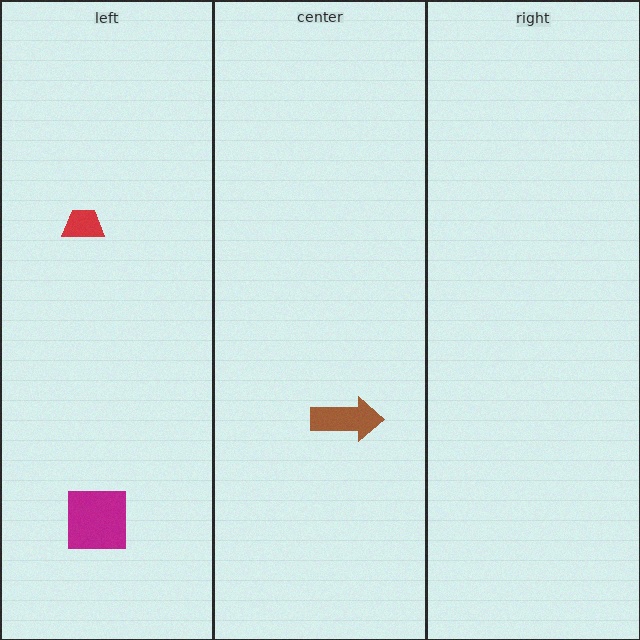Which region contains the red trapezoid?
The left region.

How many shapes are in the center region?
1.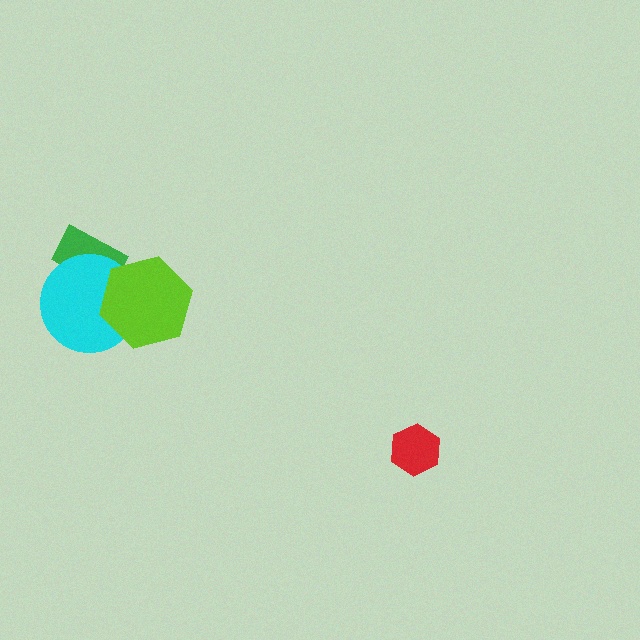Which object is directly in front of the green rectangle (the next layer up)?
The cyan circle is directly in front of the green rectangle.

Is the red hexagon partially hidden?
No, no other shape covers it.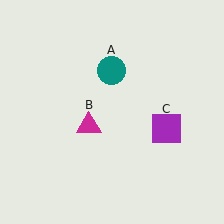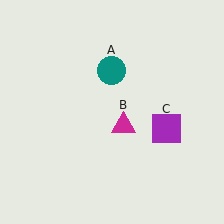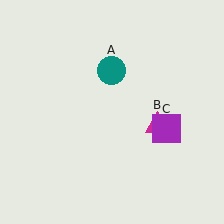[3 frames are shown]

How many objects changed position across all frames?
1 object changed position: magenta triangle (object B).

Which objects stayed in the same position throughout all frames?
Teal circle (object A) and purple square (object C) remained stationary.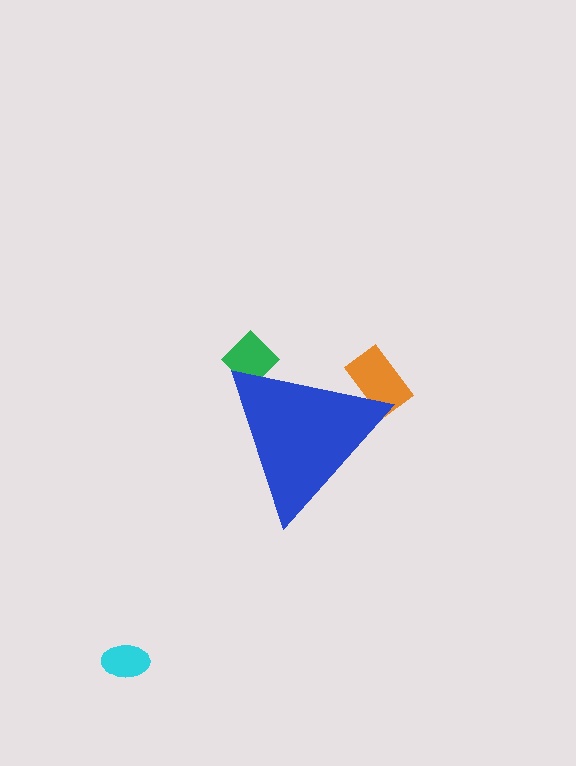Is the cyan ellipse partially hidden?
No, the cyan ellipse is fully visible.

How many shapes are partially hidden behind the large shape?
2 shapes are partially hidden.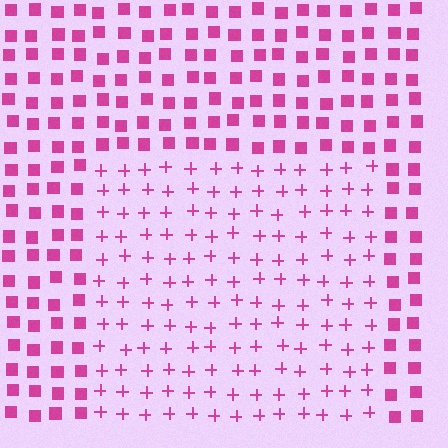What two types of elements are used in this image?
The image uses plus signs inside the rectangle region and squares outside it.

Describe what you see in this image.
The image is filled with small magenta elements arranged in a uniform grid. A rectangle-shaped region contains plus signs, while the surrounding area contains squares. The boundary is defined purely by the change in element shape.